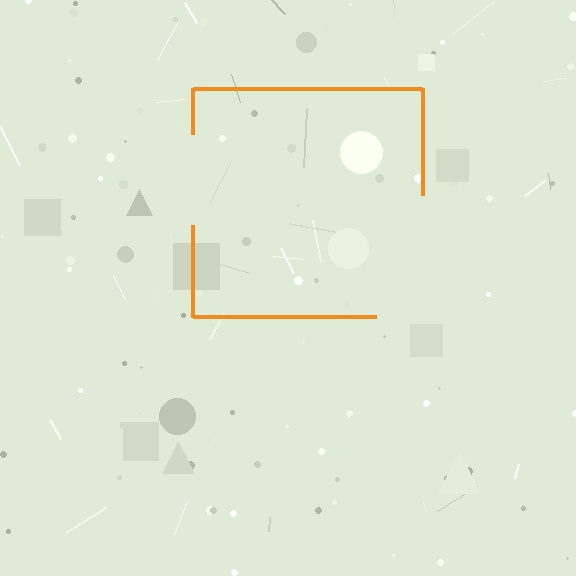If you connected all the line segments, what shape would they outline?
They would outline a square.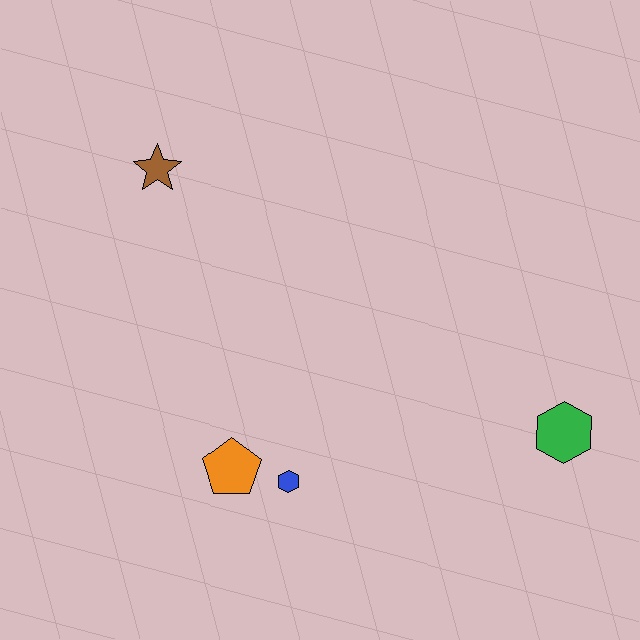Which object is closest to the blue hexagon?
The orange pentagon is closest to the blue hexagon.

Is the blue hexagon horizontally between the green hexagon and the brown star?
Yes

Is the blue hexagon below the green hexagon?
Yes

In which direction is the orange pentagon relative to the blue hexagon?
The orange pentagon is to the left of the blue hexagon.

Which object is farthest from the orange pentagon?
The green hexagon is farthest from the orange pentagon.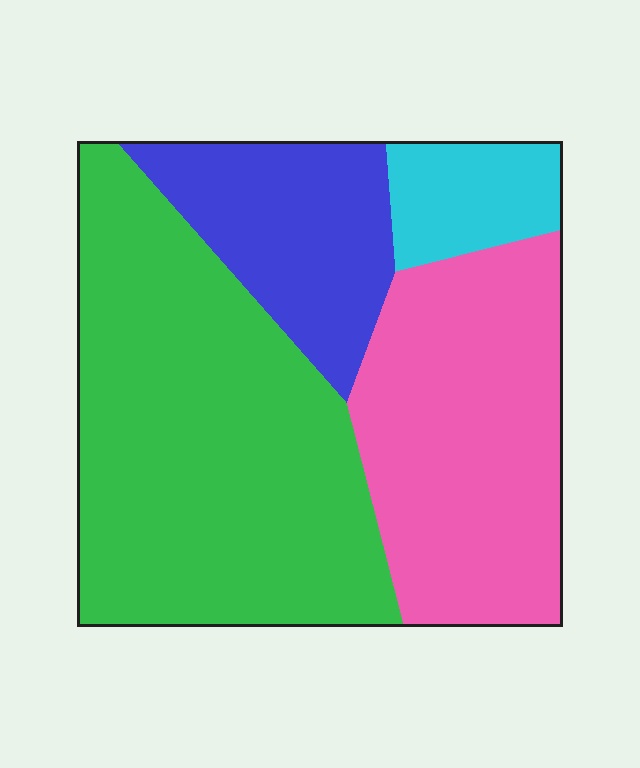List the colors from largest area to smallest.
From largest to smallest: green, pink, blue, cyan.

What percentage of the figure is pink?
Pink takes up about one third (1/3) of the figure.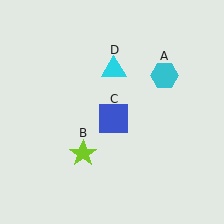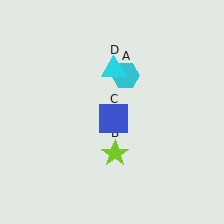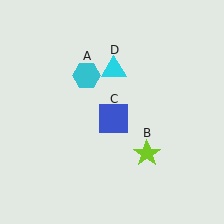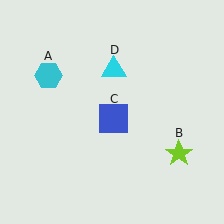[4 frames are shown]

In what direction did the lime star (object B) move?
The lime star (object B) moved right.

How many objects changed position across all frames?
2 objects changed position: cyan hexagon (object A), lime star (object B).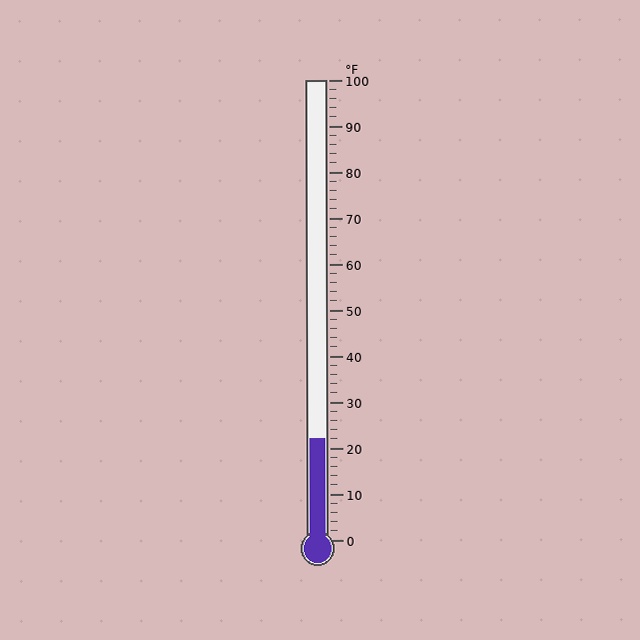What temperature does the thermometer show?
The thermometer shows approximately 22°F.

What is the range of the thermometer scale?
The thermometer scale ranges from 0°F to 100°F.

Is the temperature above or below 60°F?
The temperature is below 60°F.